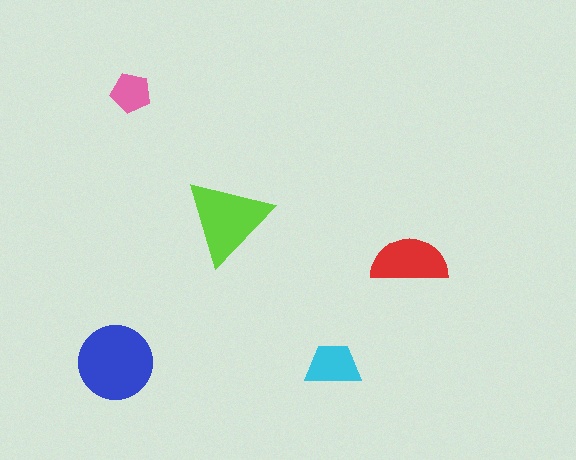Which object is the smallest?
The pink pentagon.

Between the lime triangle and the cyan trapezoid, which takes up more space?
The lime triangle.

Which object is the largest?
The blue circle.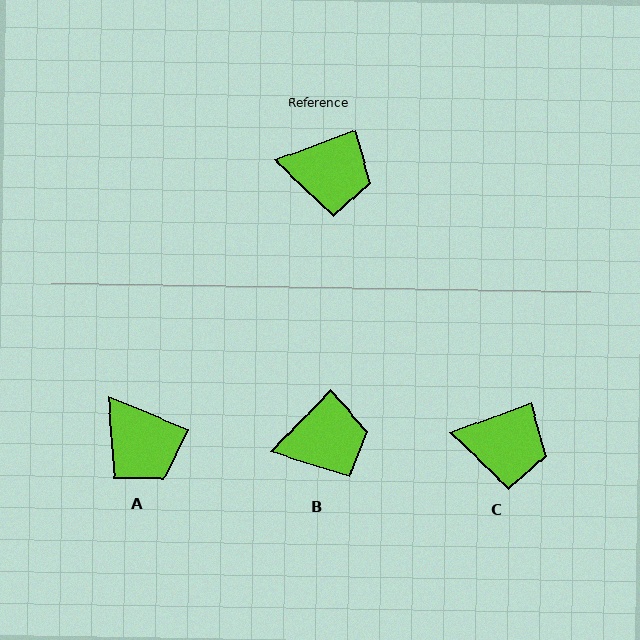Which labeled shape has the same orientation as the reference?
C.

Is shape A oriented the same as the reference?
No, it is off by about 43 degrees.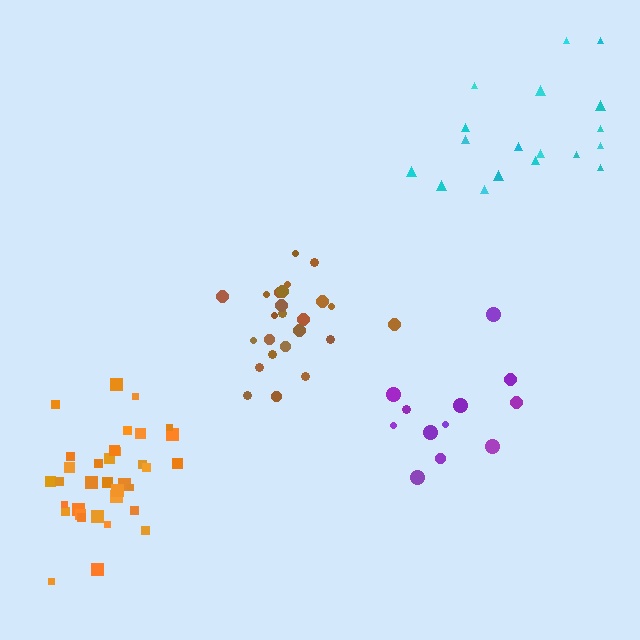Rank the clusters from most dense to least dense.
brown, orange, purple, cyan.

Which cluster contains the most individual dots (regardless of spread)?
Orange (35).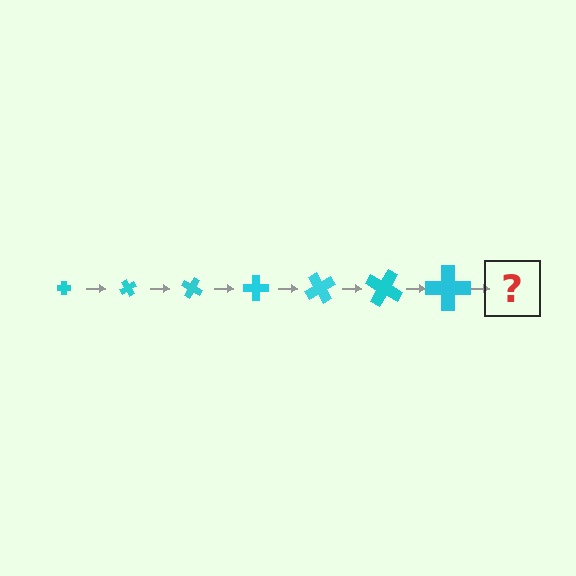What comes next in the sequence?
The next element should be a cross, larger than the previous one and rotated 420 degrees from the start.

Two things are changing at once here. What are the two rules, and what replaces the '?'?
The two rules are that the cross grows larger each step and it rotates 60 degrees each step. The '?' should be a cross, larger than the previous one and rotated 420 degrees from the start.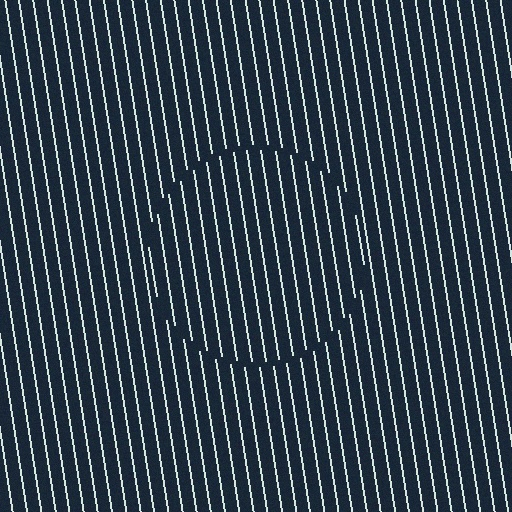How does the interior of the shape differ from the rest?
The interior of the shape contains the same grating, shifted by half a period — the contour is defined by the phase discontinuity where line-ends from the inner and outer gratings abut.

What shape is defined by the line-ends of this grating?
An illusory circle. The interior of the shape contains the same grating, shifted by half a period — the contour is defined by the phase discontinuity where line-ends from the inner and outer gratings abut.